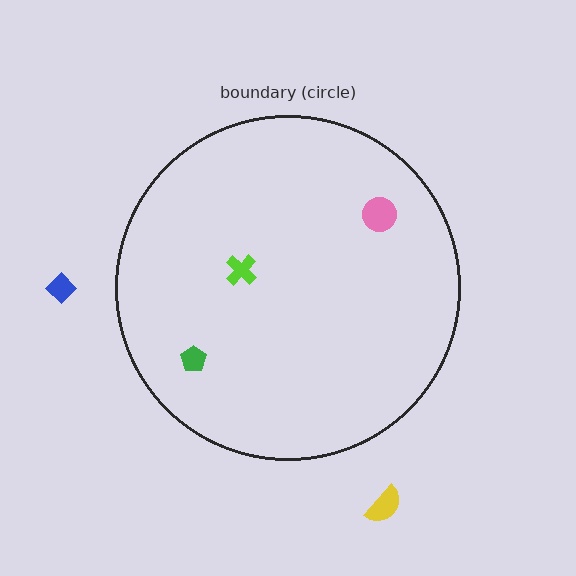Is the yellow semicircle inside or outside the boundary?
Outside.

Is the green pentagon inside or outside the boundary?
Inside.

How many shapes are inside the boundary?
3 inside, 2 outside.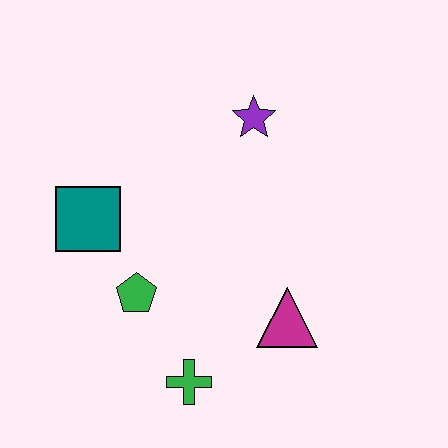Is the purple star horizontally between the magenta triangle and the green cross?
Yes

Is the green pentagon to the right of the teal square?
Yes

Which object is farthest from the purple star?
The green cross is farthest from the purple star.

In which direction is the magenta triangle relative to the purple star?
The magenta triangle is below the purple star.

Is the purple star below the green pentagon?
No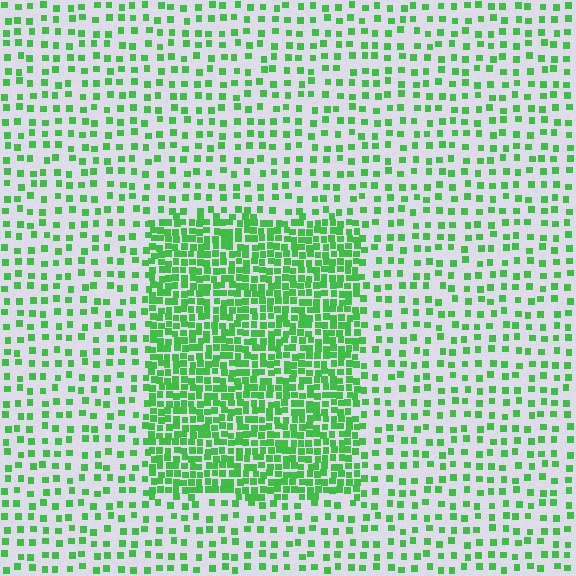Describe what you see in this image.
The image contains small green elements arranged at two different densities. A rectangle-shaped region is visible where the elements are more densely packed than the surrounding area.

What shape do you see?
I see a rectangle.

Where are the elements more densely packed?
The elements are more densely packed inside the rectangle boundary.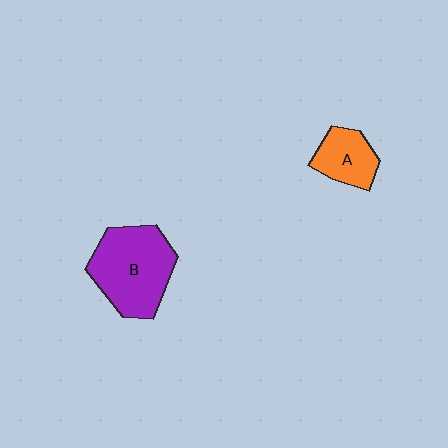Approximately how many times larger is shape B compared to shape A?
Approximately 2.1 times.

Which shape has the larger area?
Shape B (purple).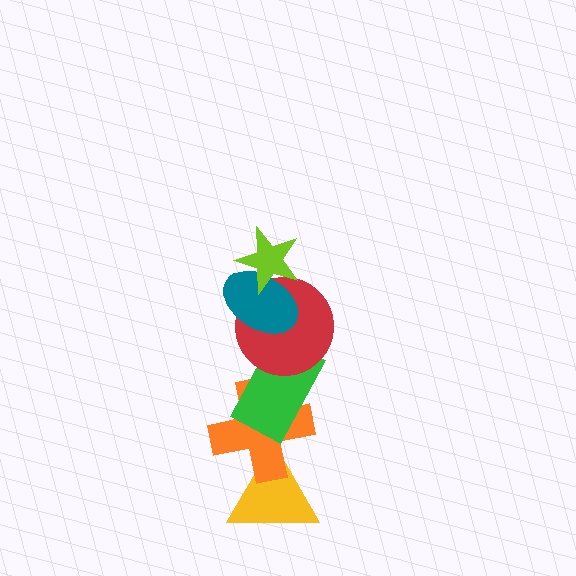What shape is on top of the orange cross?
The green rectangle is on top of the orange cross.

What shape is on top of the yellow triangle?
The orange cross is on top of the yellow triangle.